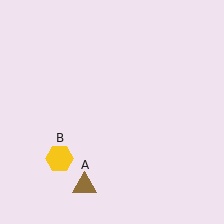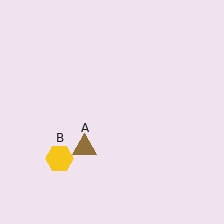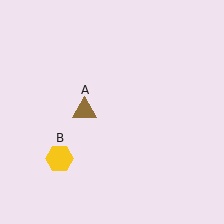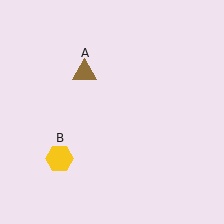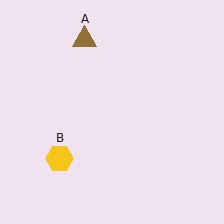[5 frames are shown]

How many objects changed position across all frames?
1 object changed position: brown triangle (object A).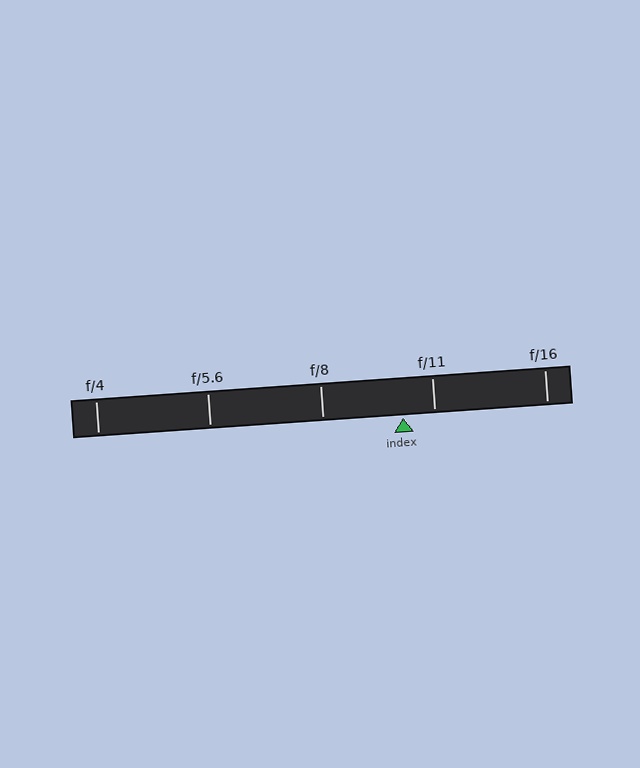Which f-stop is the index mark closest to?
The index mark is closest to f/11.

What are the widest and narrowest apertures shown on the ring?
The widest aperture shown is f/4 and the narrowest is f/16.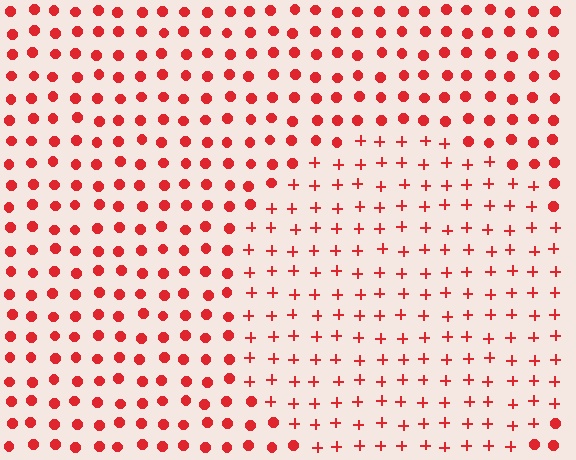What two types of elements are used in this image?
The image uses plus signs inside the circle region and circles outside it.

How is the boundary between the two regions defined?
The boundary is defined by a change in element shape: plus signs inside vs. circles outside. All elements share the same color and spacing.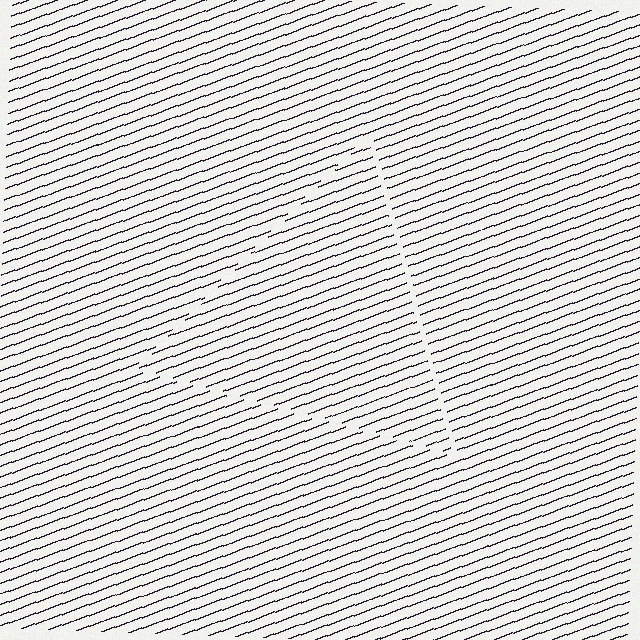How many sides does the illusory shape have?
3 sides — the line-ends trace a triangle.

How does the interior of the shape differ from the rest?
The interior of the shape contains the same grating, shifted by half a period — the contour is defined by the phase discontinuity where line-ends from the inner and outer gratings abut.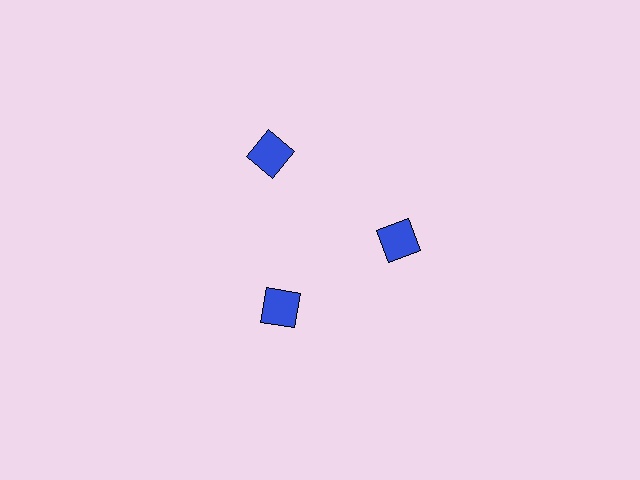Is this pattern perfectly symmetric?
No. The 3 blue squares are arranged in a ring, but one element near the 11 o'clock position is pushed outward from the center, breaking the 3-fold rotational symmetry.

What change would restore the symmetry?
The symmetry would be restored by moving it inward, back onto the ring so that all 3 squares sit at equal angles and equal distance from the center.